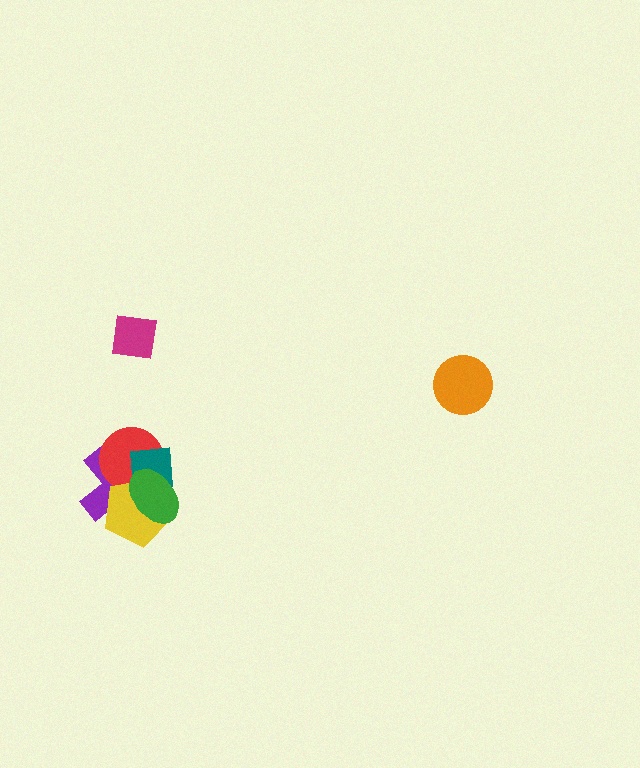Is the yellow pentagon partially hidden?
Yes, it is partially covered by another shape.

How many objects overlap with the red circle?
4 objects overlap with the red circle.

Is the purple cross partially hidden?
Yes, it is partially covered by another shape.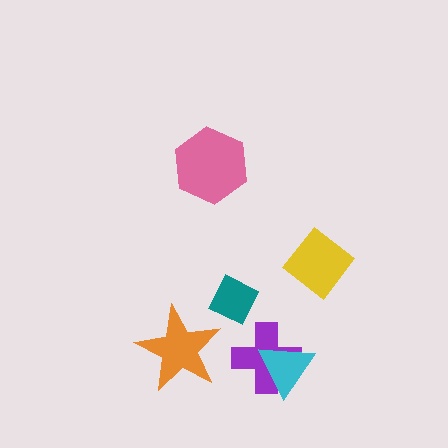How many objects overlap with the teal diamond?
0 objects overlap with the teal diamond.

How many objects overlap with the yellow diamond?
0 objects overlap with the yellow diamond.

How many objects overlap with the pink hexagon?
0 objects overlap with the pink hexagon.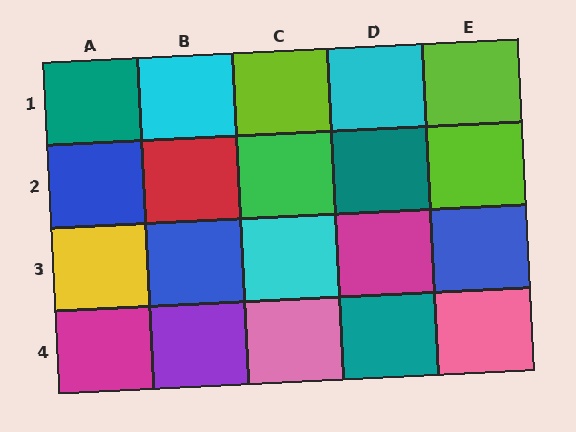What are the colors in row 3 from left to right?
Yellow, blue, cyan, magenta, blue.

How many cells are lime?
3 cells are lime.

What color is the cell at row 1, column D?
Cyan.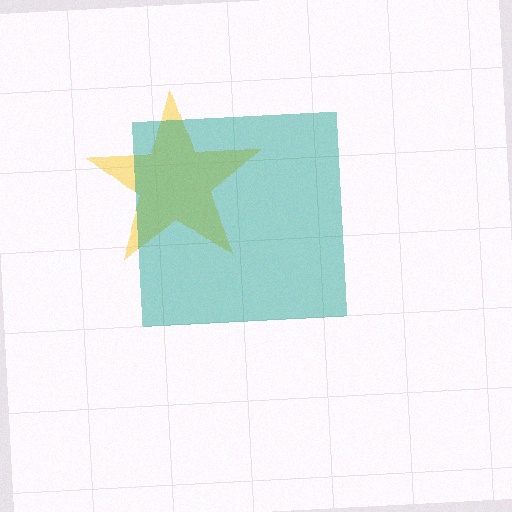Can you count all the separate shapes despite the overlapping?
Yes, there are 2 separate shapes.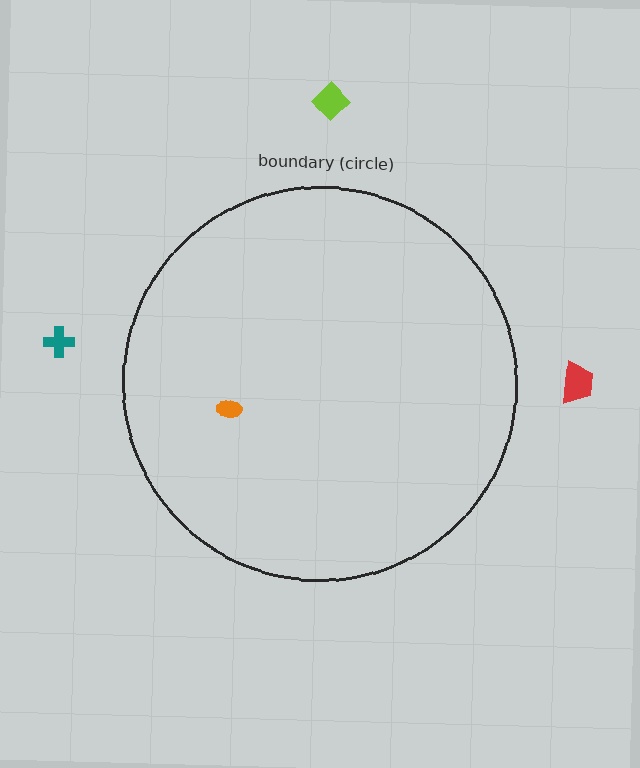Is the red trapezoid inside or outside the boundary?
Outside.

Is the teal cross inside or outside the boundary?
Outside.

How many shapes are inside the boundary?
1 inside, 3 outside.